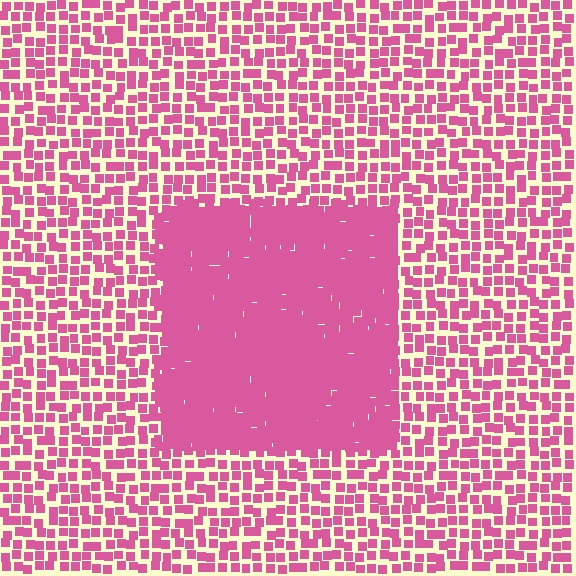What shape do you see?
I see a rectangle.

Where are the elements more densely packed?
The elements are more densely packed inside the rectangle boundary.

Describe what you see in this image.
The image contains small pink elements arranged at two different densities. A rectangle-shaped region is visible where the elements are more densely packed than the surrounding area.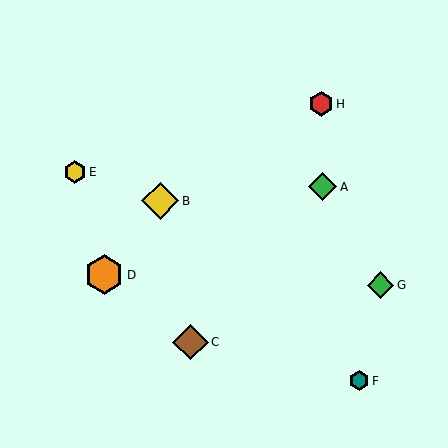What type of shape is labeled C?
Shape C is a brown diamond.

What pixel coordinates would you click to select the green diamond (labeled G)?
Click at (380, 285) to select the green diamond G.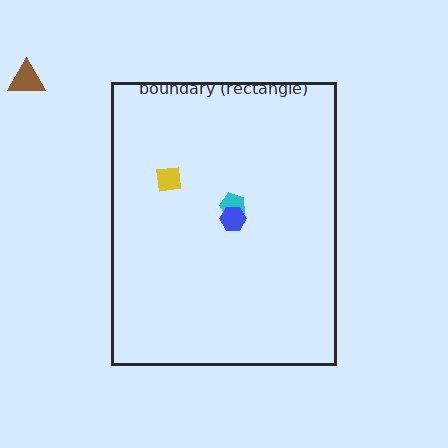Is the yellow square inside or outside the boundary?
Inside.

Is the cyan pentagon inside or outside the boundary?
Inside.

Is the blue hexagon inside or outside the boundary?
Inside.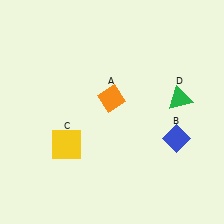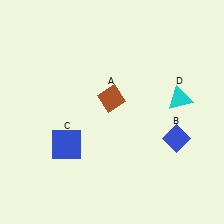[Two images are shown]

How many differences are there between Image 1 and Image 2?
There are 3 differences between the two images.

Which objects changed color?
A changed from orange to brown. C changed from yellow to blue. D changed from green to cyan.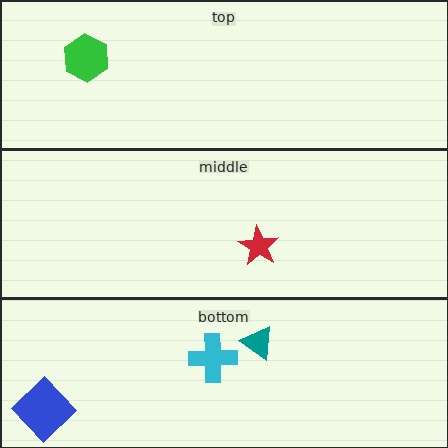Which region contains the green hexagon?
The top region.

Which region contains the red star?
The middle region.